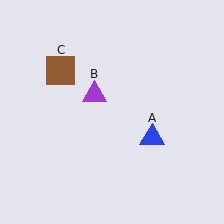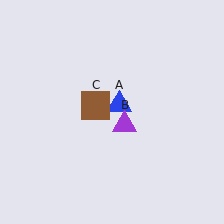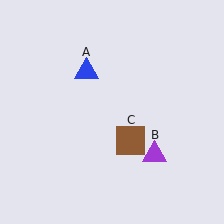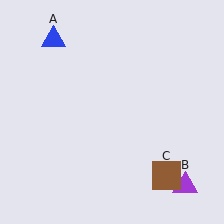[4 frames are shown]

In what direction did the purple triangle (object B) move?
The purple triangle (object B) moved down and to the right.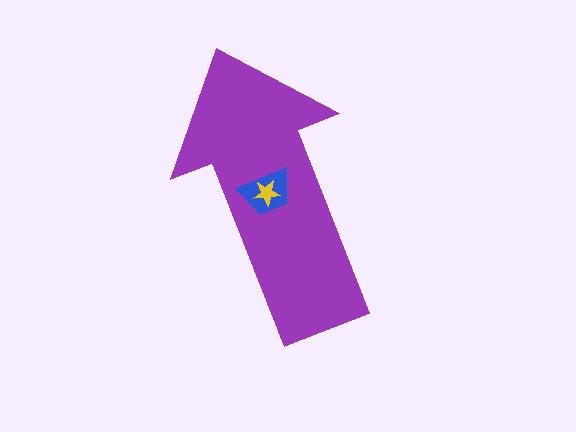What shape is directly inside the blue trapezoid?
The yellow star.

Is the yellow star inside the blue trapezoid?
Yes.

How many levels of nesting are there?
3.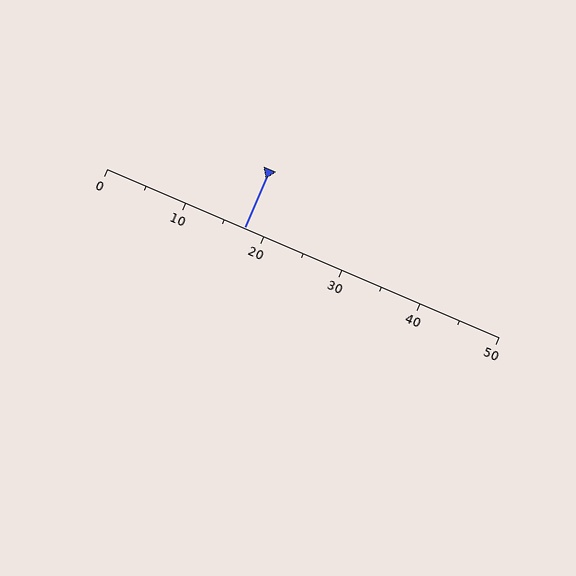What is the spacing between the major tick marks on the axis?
The major ticks are spaced 10 apart.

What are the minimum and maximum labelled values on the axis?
The axis runs from 0 to 50.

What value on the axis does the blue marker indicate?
The marker indicates approximately 17.5.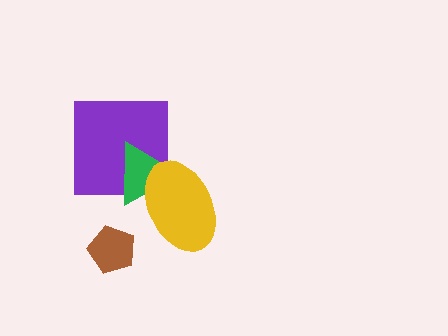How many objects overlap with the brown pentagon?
0 objects overlap with the brown pentagon.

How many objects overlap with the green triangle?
2 objects overlap with the green triangle.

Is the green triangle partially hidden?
Yes, it is partially covered by another shape.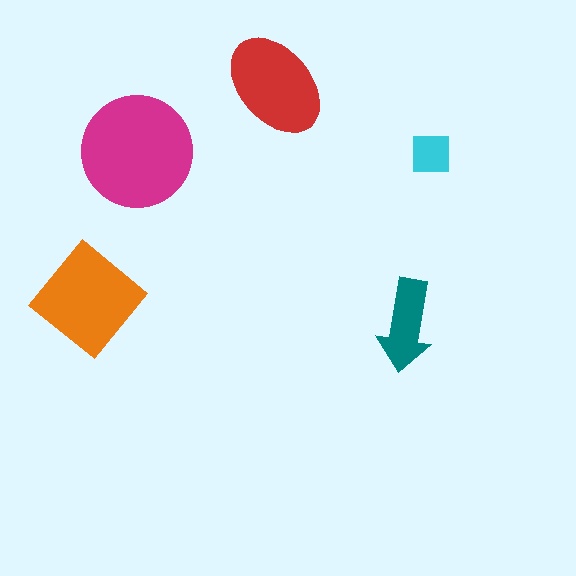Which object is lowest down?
The teal arrow is bottommost.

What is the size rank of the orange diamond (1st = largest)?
2nd.